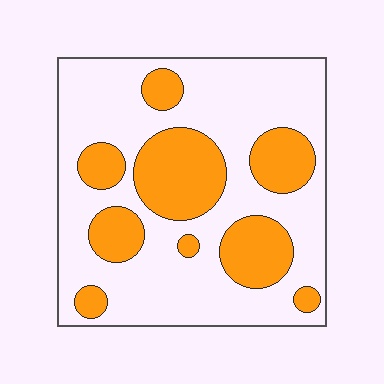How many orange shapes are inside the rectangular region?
9.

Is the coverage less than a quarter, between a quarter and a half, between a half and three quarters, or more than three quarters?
Between a quarter and a half.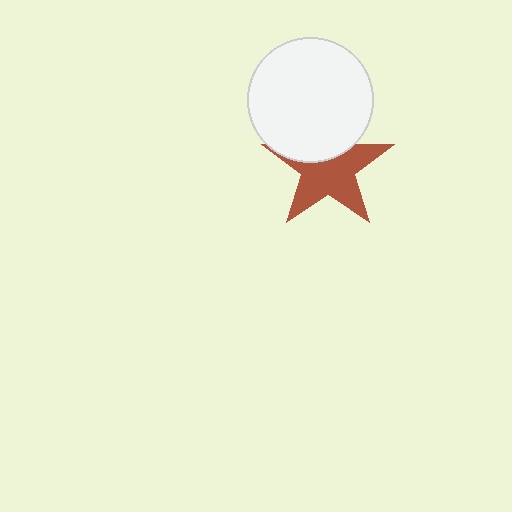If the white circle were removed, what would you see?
You would see the complete brown star.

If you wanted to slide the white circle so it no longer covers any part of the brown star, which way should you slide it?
Slide it up — that is the most direct way to separate the two shapes.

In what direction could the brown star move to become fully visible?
The brown star could move down. That would shift it out from behind the white circle entirely.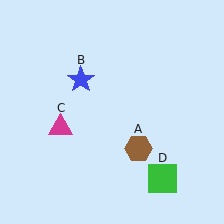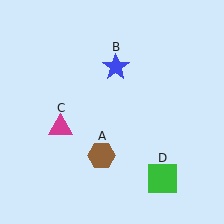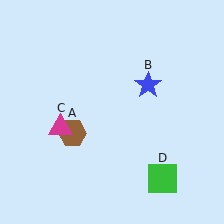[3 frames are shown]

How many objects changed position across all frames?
2 objects changed position: brown hexagon (object A), blue star (object B).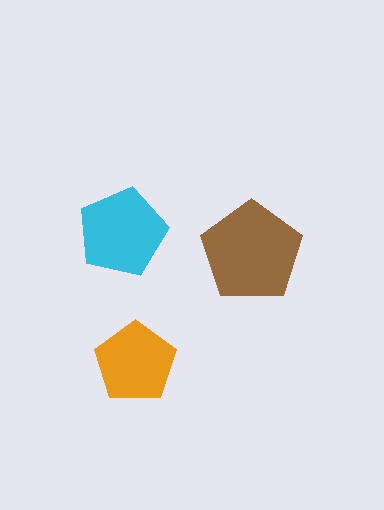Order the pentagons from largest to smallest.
the brown one, the cyan one, the orange one.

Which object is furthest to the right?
The brown pentagon is rightmost.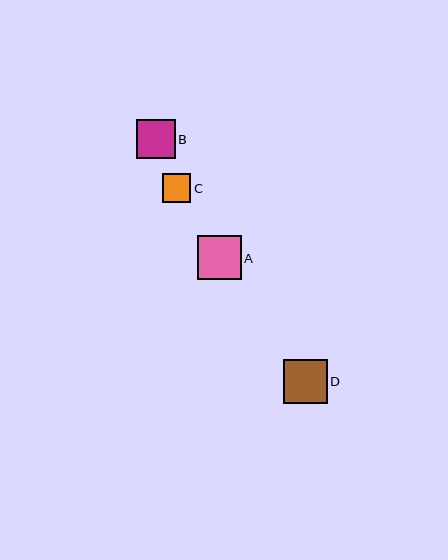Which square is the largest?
Square D is the largest with a size of approximately 44 pixels.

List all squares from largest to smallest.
From largest to smallest: D, A, B, C.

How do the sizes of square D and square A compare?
Square D and square A are approximately the same size.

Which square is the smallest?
Square C is the smallest with a size of approximately 28 pixels.